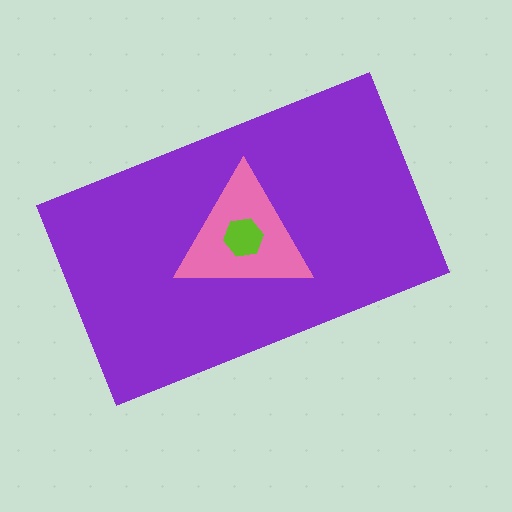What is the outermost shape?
The purple rectangle.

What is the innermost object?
The lime hexagon.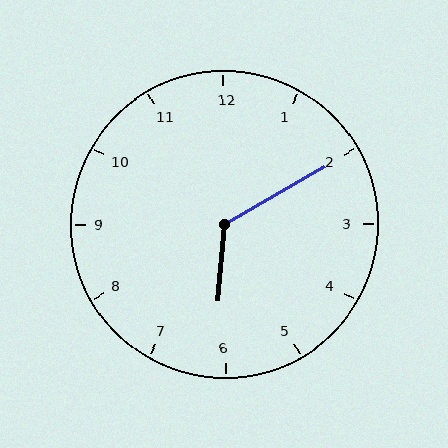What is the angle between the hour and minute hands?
Approximately 125 degrees.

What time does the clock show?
6:10.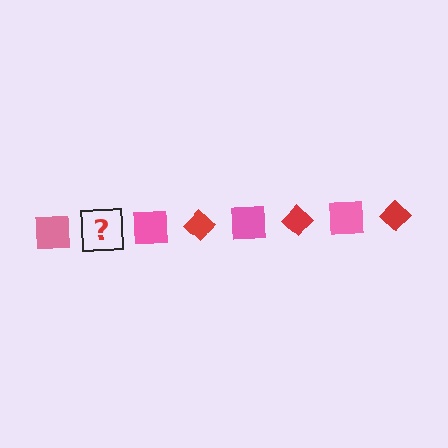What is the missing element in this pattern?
The missing element is a red diamond.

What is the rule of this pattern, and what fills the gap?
The rule is that the pattern alternates between pink square and red diamond. The gap should be filled with a red diamond.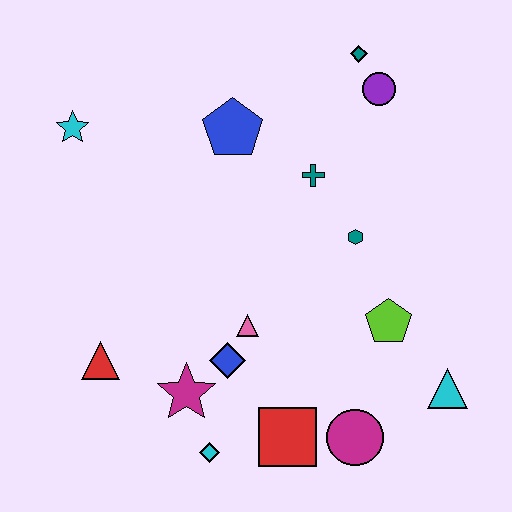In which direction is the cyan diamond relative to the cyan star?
The cyan diamond is below the cyan star.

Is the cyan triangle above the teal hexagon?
No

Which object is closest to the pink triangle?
The blue diamond is closest to the pink triangle.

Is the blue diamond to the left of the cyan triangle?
Yes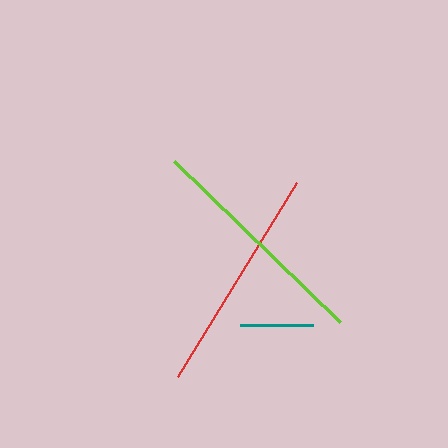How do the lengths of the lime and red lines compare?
The lime and red lines are approximately the same length.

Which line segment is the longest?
The lime line is the longest at approximately 231 pixels.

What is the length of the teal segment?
The teal segment is approximately 73 pixels long.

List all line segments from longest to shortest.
From longest to shortest: lime, red, teal.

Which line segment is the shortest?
The teal line is the shortest at approximately 73 pixels.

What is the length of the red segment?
The red segment is approximately 227 pixels long.